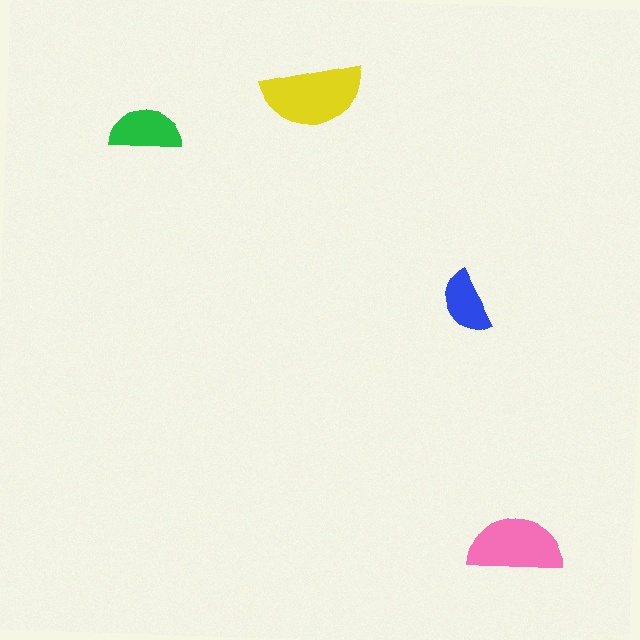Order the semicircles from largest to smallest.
the yellow one, the pink one, the green one, the blue one.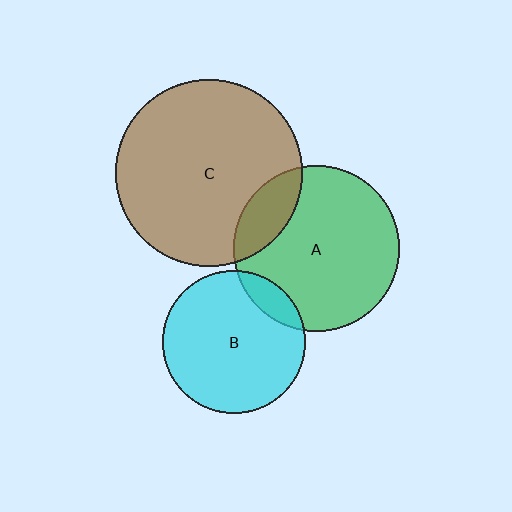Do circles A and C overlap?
Yes.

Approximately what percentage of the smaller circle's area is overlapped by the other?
Approximately 15%.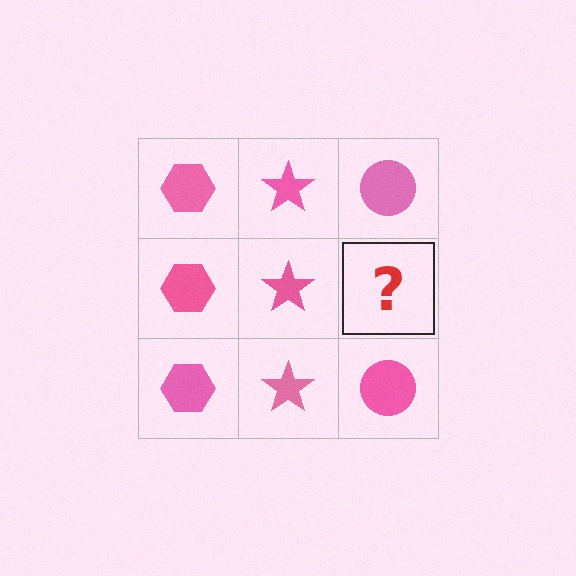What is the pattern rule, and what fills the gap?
The rule is that each column has a consistent shape. The gap should be filled with a pink circle.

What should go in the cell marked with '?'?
The missing cell should contain a pink circle.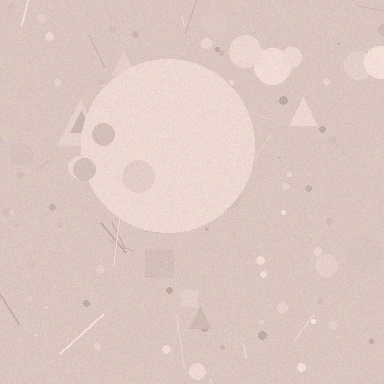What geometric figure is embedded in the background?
A circle is embedded in the background.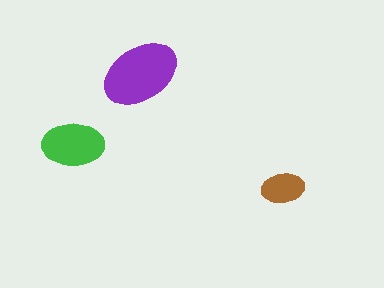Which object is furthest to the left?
The green ellipse is leftmost.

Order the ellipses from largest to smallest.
the purple one, the green one, the brown one.